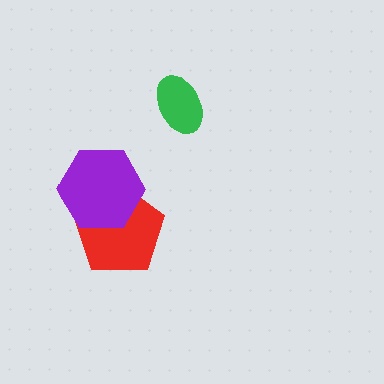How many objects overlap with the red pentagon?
1 object overlaps with the red pentagon.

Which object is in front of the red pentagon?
The purple hexagon is in front of the red pentagon.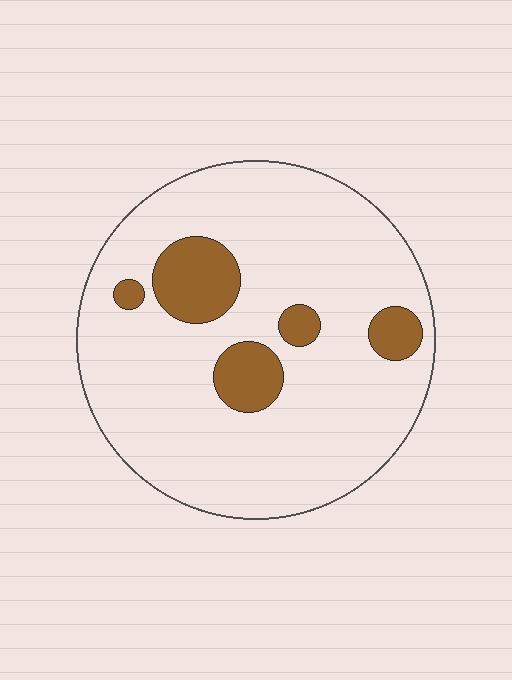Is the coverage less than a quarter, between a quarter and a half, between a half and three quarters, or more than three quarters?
Less than a quarter.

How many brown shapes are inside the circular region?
5.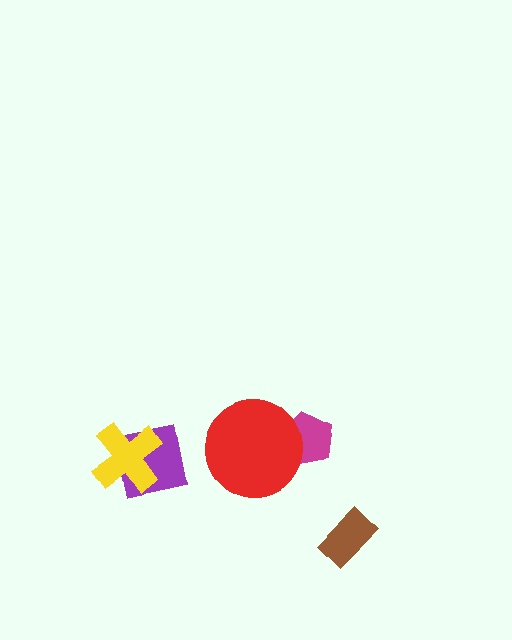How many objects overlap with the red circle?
1 object overlaps with the red circle.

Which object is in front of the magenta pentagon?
The red circle is in front of the magenta pentagon.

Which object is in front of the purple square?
The yellow cross is in front of the purple square.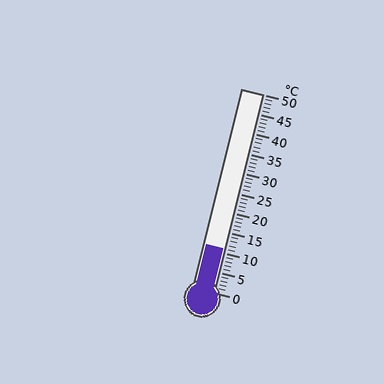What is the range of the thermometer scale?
The thermometer scale ranges from 0°C to 50°C.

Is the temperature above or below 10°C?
The temperature is above 10°C.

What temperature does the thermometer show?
The thermometer shows approximately 11°C.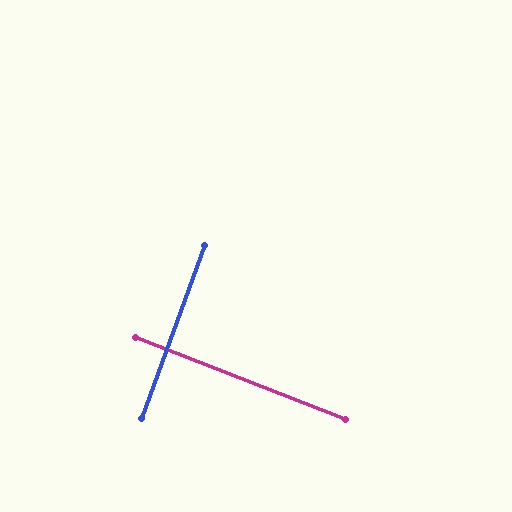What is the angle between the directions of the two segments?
Approximately 89 degrees.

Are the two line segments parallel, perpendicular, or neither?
Perpendicular — they meet at approximately 89°.